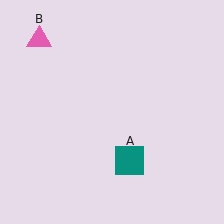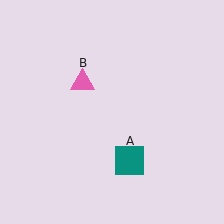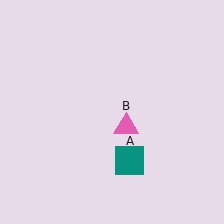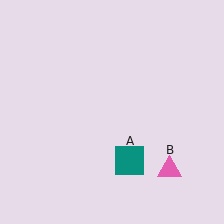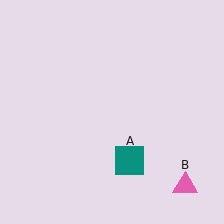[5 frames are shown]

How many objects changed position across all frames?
1 object changed position: pink triangle (object B).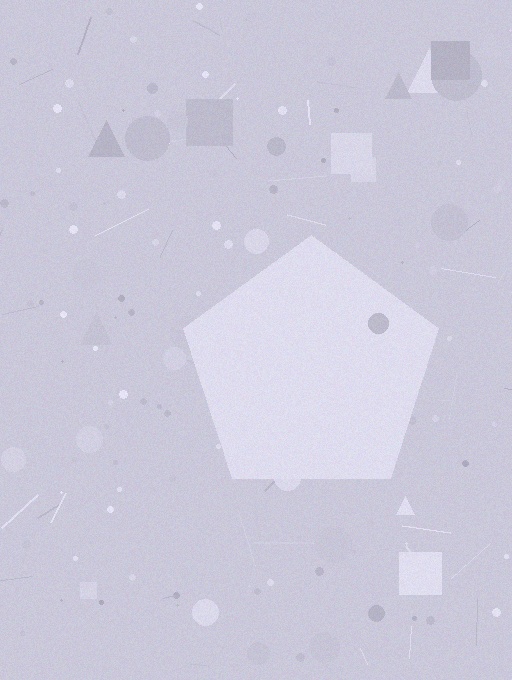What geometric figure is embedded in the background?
A pentagon is embedded in the background.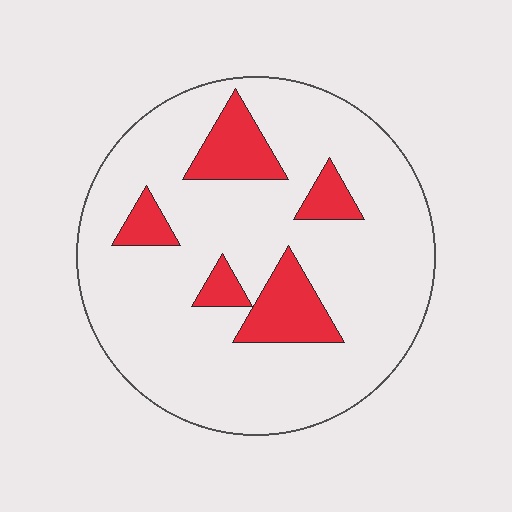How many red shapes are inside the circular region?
5.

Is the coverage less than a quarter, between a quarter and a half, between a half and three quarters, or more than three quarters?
Less than a quarter.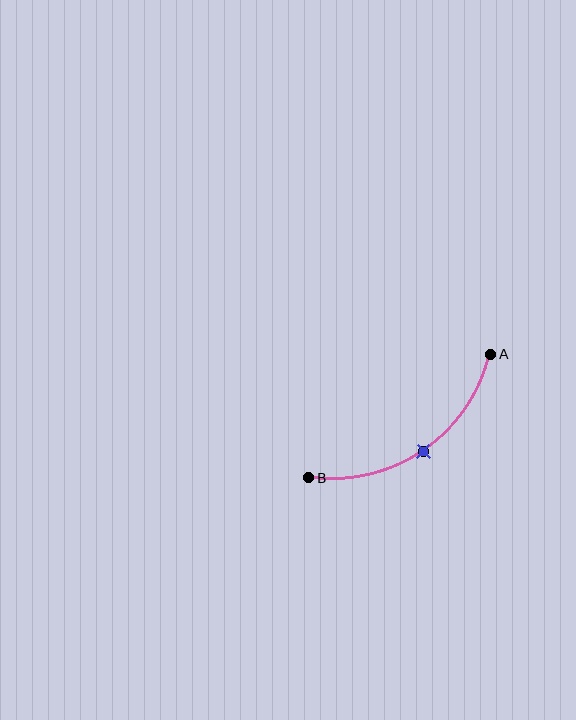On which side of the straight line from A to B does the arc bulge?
The arc bulges below and to the right of the straight line connecting A and B.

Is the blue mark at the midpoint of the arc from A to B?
Yes. The blue mark lies on the arc at equal arc-length from both A and B — it is the arc midpoint.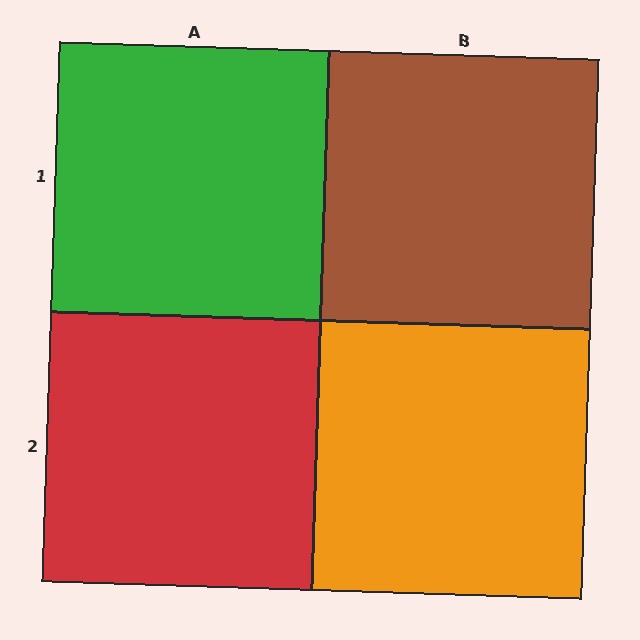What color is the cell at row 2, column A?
Red.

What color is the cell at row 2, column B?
Orange.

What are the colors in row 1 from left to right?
Green, brown.